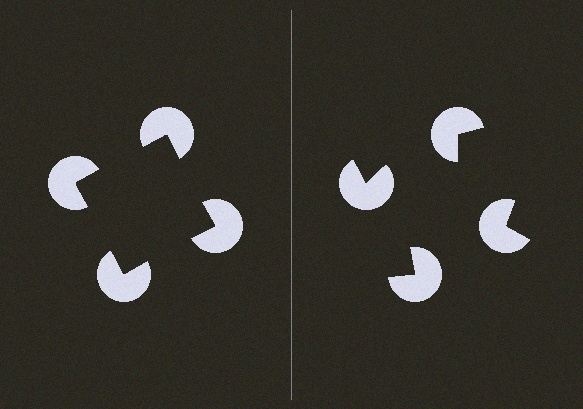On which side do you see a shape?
An illusory square appears on the left side. On the right side the wedge cuts are rotated, so no coherent shape forms.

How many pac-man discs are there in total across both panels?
8 — 4 on each side.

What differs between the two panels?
The pac-man discs are positioned identically on both sides; only the wedge orientations differ. On the left they align to a square; on the right they are misaligned.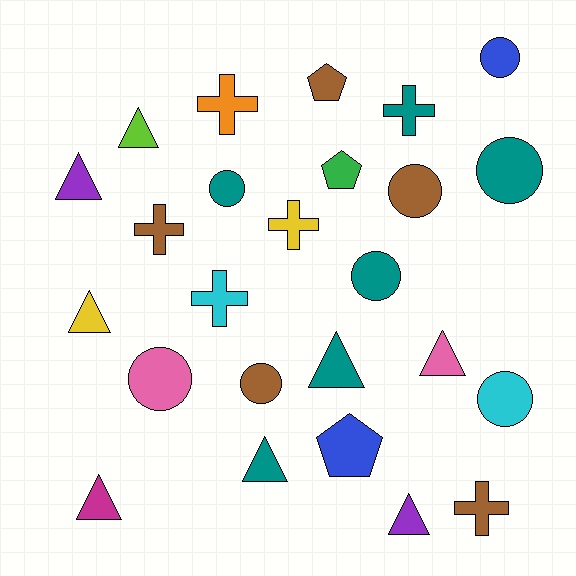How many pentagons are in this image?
There are 3 pentagons.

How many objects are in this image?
There are 25 objects.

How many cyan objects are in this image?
There are 2 cyan objects.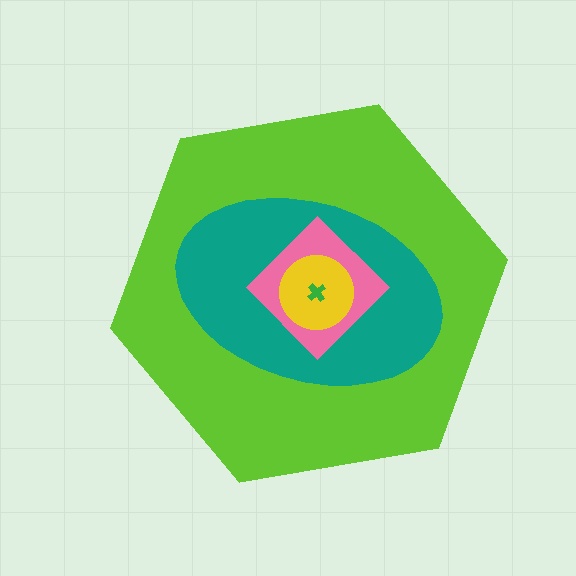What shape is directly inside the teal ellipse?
The pink diamond.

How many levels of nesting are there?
5.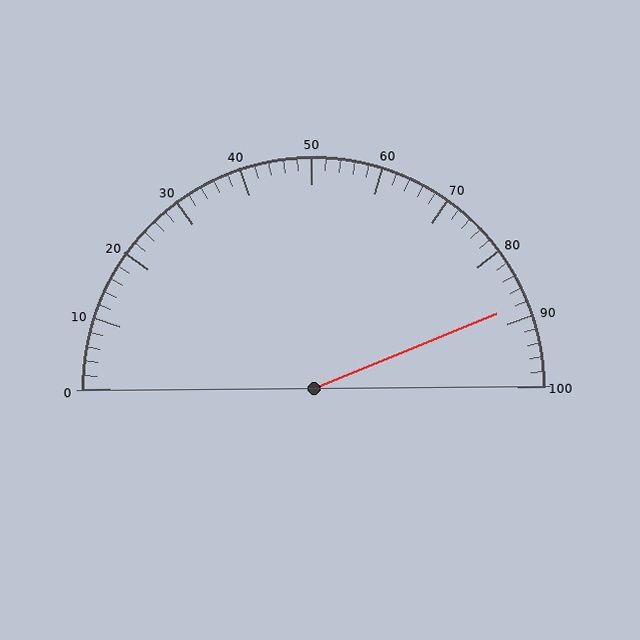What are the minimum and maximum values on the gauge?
The gauge ranges from 0 to 100.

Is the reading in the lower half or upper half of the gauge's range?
The reading is in the upper half of the range (0 to 100).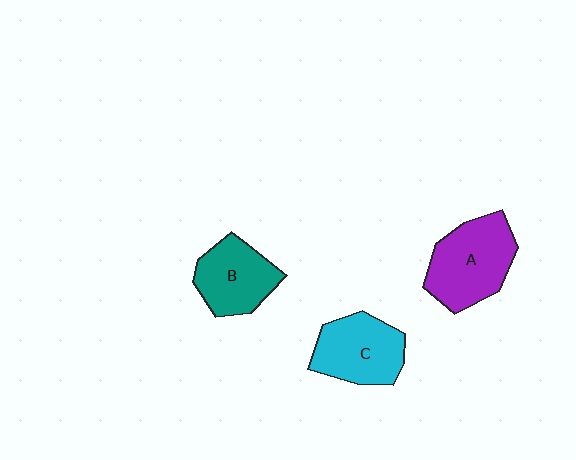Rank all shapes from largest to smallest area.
From largest to smallest: A (purple), C (cyan), B (teal).